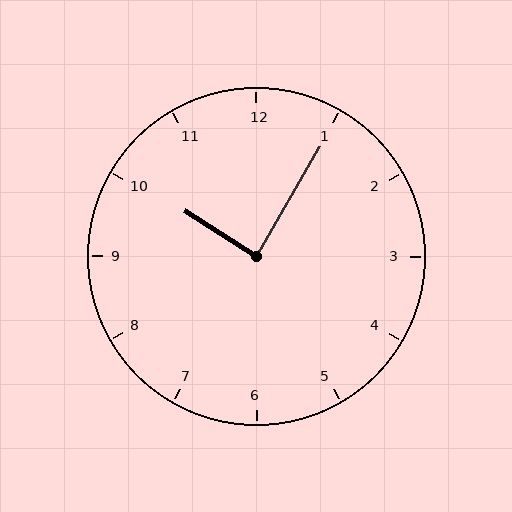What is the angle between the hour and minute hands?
Approximately 88 degrees.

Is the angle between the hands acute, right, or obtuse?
It is right.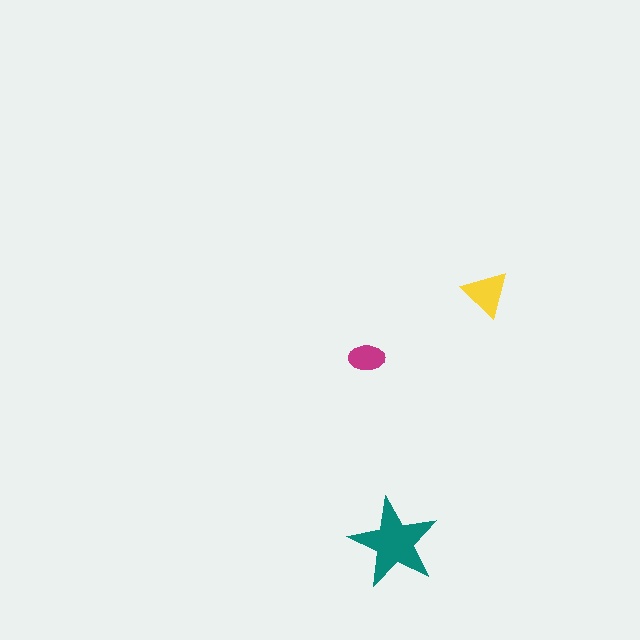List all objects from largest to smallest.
The teal star, the yellow triangle, the magenta ellipse.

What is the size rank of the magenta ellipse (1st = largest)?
3rd.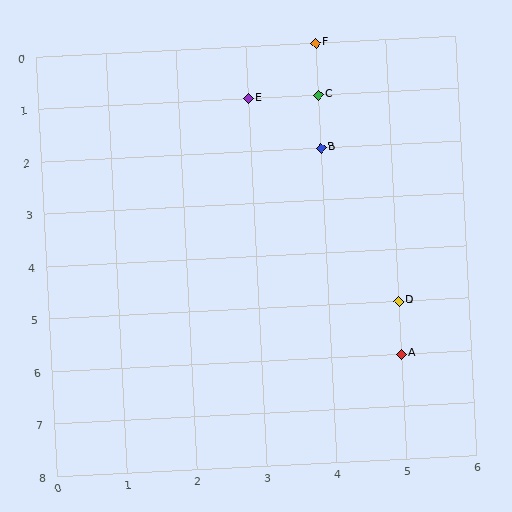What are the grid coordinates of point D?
Point D is at grid coordinates (5, 5).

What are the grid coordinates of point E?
Point E is at grid coordinates (3, 1).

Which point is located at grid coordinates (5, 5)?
Point D is at (5, 5).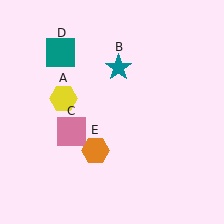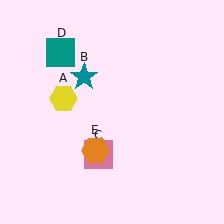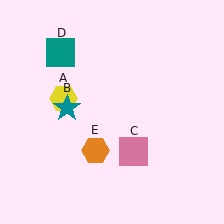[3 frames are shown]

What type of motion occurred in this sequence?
The teal star (object B), pink square (object C) rotated counterclockwise around the center of the scene.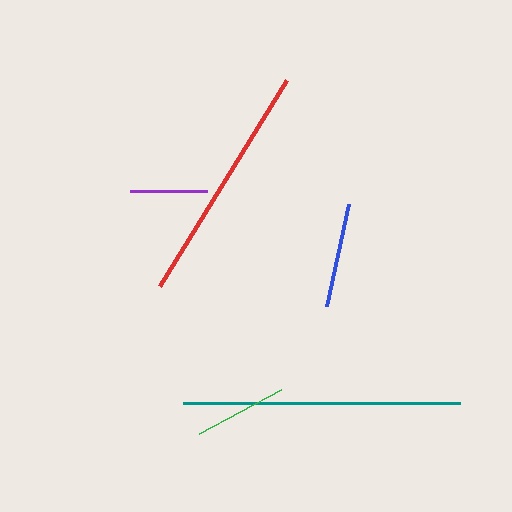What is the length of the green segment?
The green segment is approximately 93 pixels long.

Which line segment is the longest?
The teal line is the longest at approximately 276 pixels.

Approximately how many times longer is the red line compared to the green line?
The red line is approximately 2.6 times the length of the green line.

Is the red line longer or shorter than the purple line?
The red line is longer than the purple line.